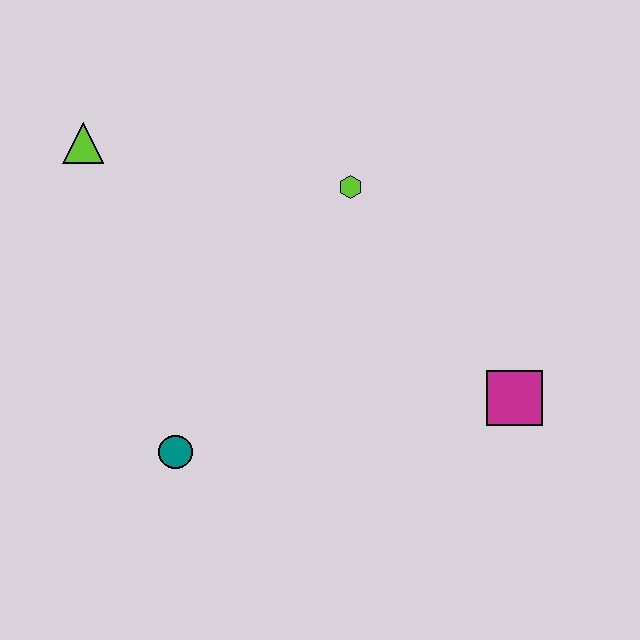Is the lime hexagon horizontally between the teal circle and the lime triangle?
No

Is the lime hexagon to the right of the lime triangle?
Yes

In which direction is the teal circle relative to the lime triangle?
The teal circle is below the lime triangle.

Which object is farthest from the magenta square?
The lime triangle is farthest from the magenta square.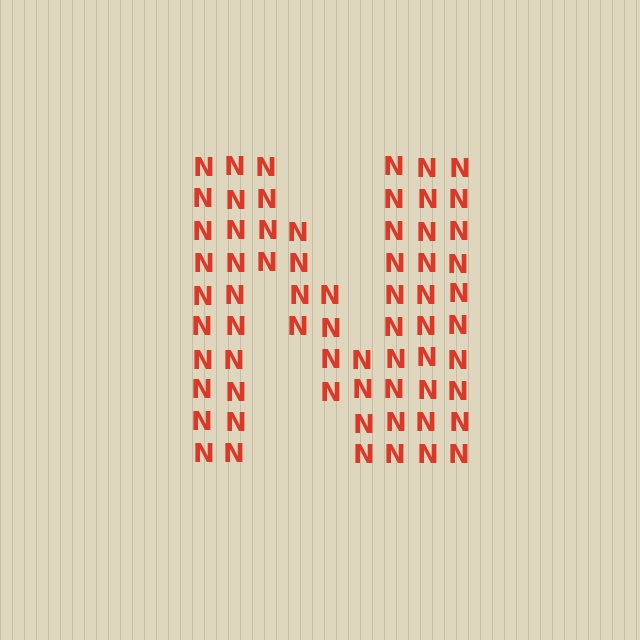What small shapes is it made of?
It is made of small letter N's.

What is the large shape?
The large shape is the letter N.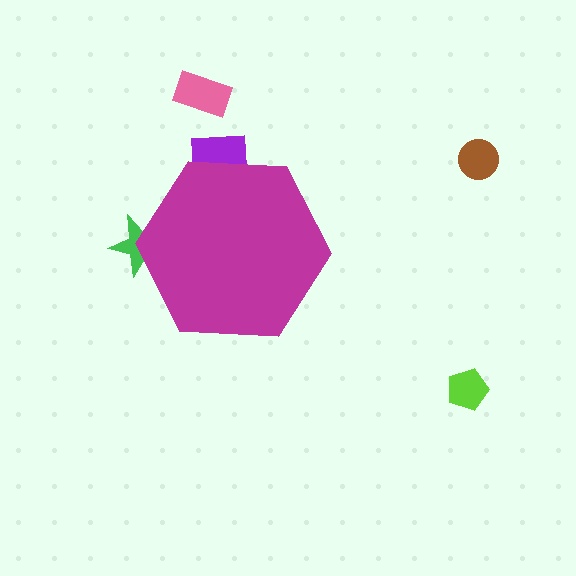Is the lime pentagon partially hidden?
No, the lime pentagon is fully visible.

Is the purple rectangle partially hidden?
Yes, the purple rectangle is partially hidden behind the magenta hexagon.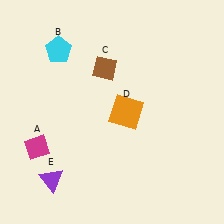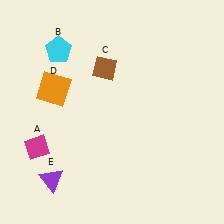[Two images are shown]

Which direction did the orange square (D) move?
The orange square (D) moved left.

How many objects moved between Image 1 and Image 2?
1 object moved between the two images.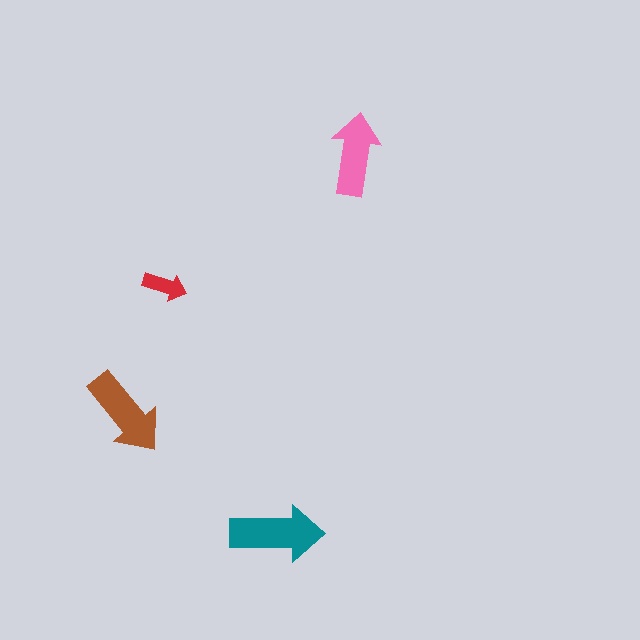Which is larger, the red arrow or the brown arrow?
The brown one.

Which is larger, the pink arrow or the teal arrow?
The teal one.